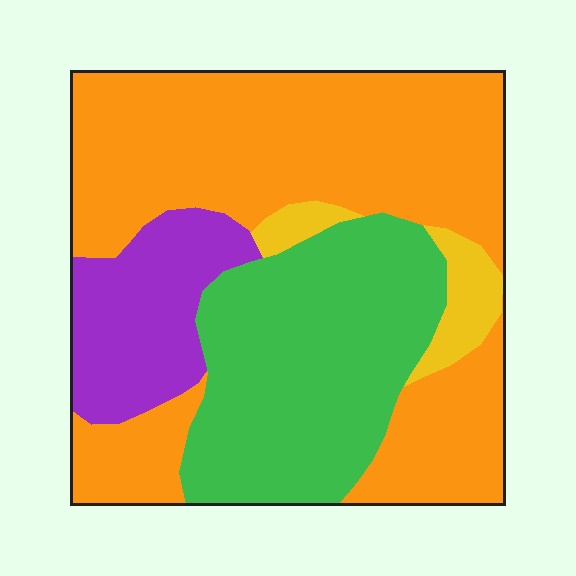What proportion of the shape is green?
Green takes up about one third (1/3) of the shape.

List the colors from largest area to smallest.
From largest to smallest: orange, green, purple, yellow.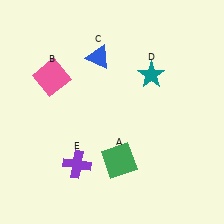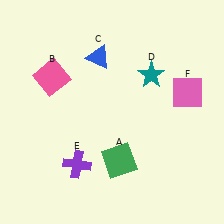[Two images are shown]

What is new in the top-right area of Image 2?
A pink square (F) was added in the top-right area of Image 2.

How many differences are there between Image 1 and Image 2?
There is 1 difference between the two images.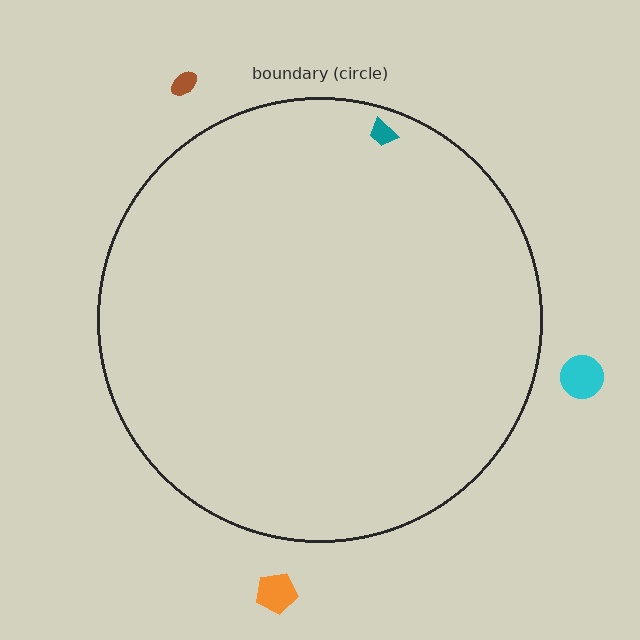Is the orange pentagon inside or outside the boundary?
Outside.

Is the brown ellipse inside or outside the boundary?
Outside.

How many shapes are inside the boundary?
1 inside, 3 outside.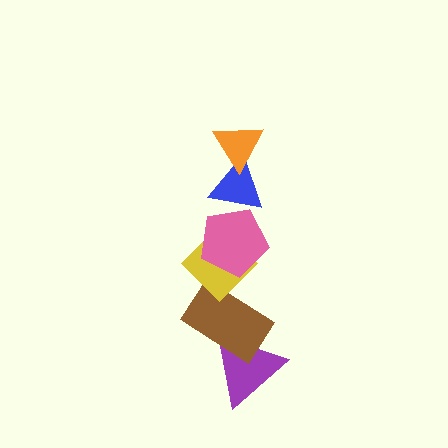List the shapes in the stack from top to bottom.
From top to bottom: the orange triangle, the blue triangle, the pink pentagon, the yellow diamond, the brown rectangle, the purple triangle.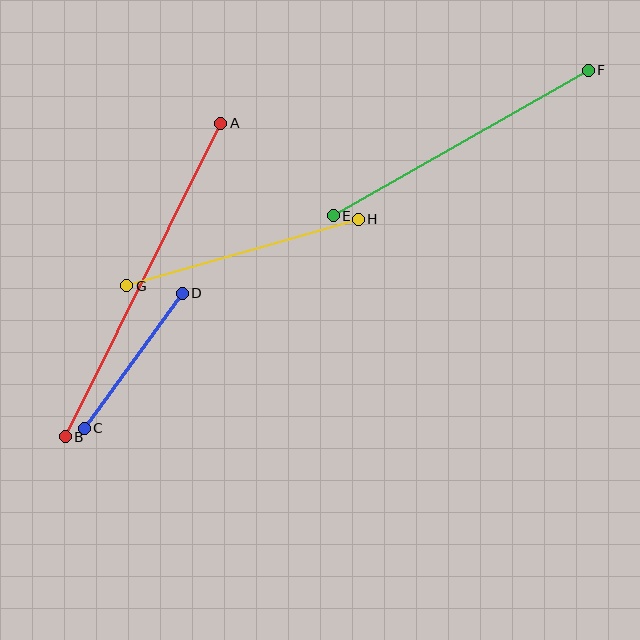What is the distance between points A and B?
The distance is approximately 350 pixels.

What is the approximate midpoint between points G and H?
The midpoint is at approximately (242, 253) pixels.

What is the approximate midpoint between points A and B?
The midpoint is at approximately (143, 280) pixels.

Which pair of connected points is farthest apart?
Points A and B are farthest apart.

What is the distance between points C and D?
The distance is approximately 167 pixels.